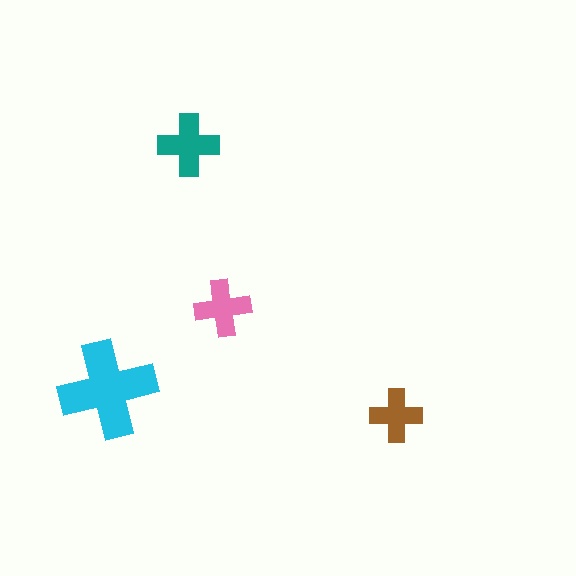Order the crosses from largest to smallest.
the cyan one, the teal one, the pink one, the brown one.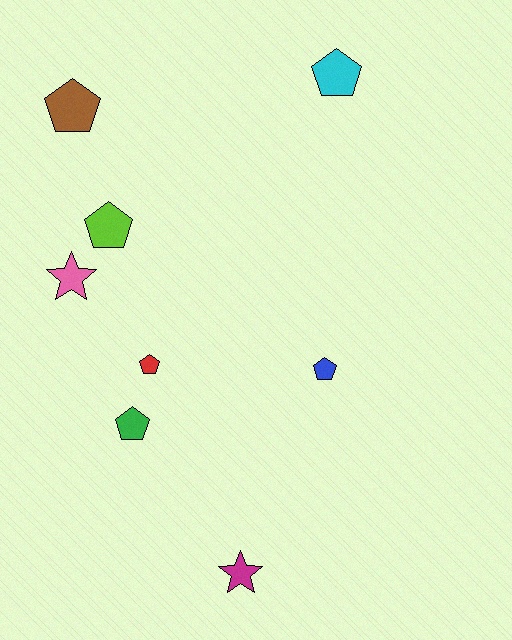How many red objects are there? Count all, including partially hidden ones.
There is 1 red object.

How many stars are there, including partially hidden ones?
There are 2 stars.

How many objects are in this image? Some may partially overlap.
There are 8 objects.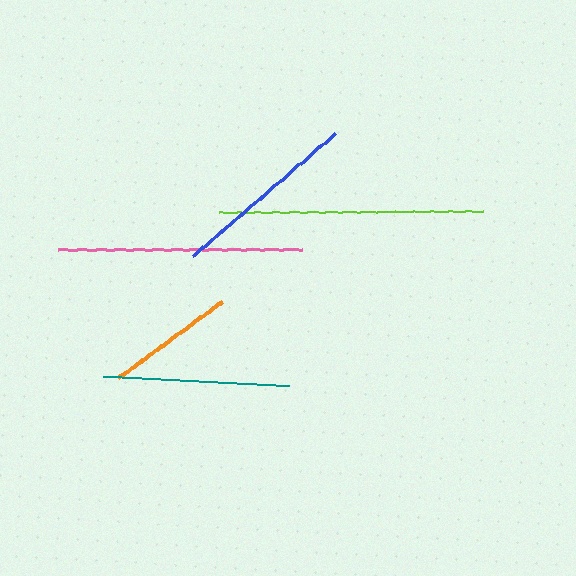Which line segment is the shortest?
The orange line is the shortest at approximately 129 pixels.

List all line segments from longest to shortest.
From longest to shortest: lime, pink, blue, teal, orange.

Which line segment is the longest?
The lime line is the longest at approximately 265 pixels.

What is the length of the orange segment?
The orange segment is approximately 129 pixels long.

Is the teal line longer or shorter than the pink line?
The pink line is longer than the teal line.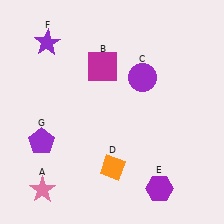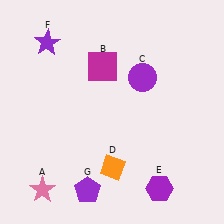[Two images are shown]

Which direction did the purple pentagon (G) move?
The purple pentagon (G) moved down.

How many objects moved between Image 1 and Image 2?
1 object moved between the two images.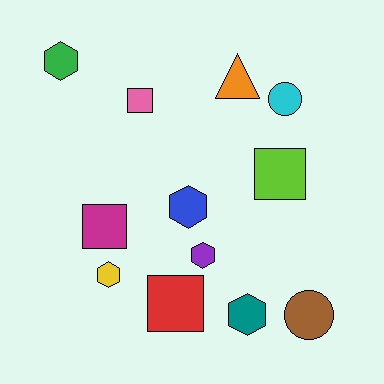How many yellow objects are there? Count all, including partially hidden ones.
There is 1 yellow object.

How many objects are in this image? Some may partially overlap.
There are 12 objects.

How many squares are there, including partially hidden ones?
There are 4 squares.